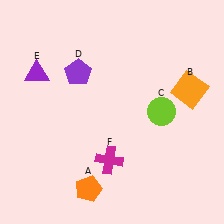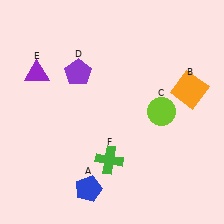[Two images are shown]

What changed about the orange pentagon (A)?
In Image 1, A is orange. In Image 2, it changed to blue.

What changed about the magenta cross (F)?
In Image 1, F is magenta. In Image 2, it changed to green.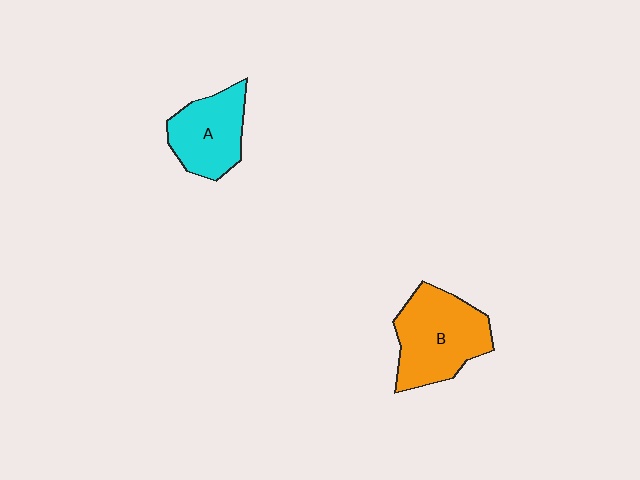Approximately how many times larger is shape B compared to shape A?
Approximately 1.4 times.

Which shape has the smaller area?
Shape A (cyan).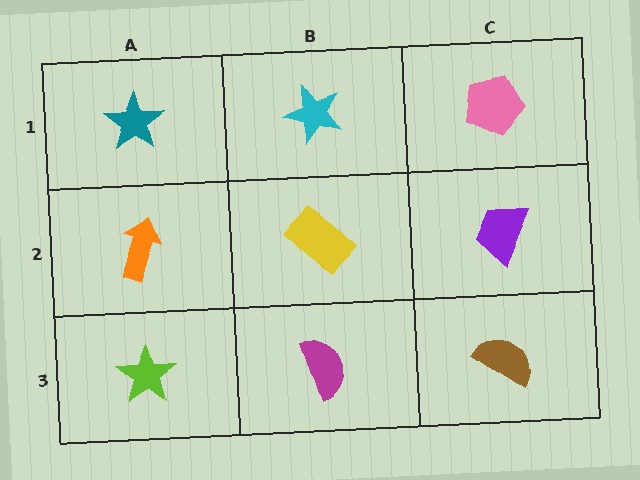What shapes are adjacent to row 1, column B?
A yellow rectangle (row 2, column B), a teal star (row 1, column A), a pink pentagon (row 1, column C).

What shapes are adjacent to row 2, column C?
A pink pentagon (row 1, column C), a brown semicircle (row 3, column C), a yellow rectangle (row 2, column B).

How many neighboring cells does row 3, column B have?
3.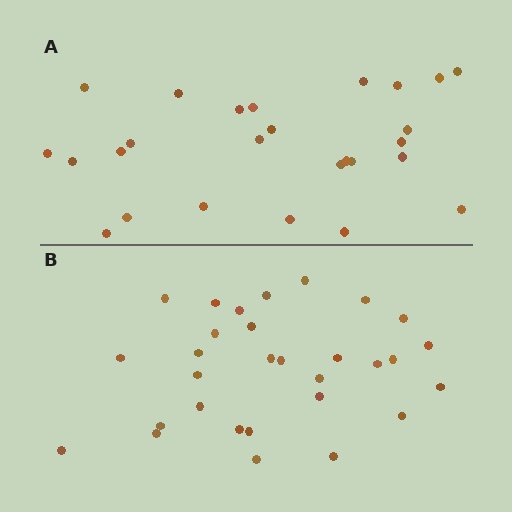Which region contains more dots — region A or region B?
Region B (the bottom region) has more dots.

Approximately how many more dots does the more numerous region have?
Region B has about 4 more dots than region A.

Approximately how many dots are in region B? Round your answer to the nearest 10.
About 30 dots.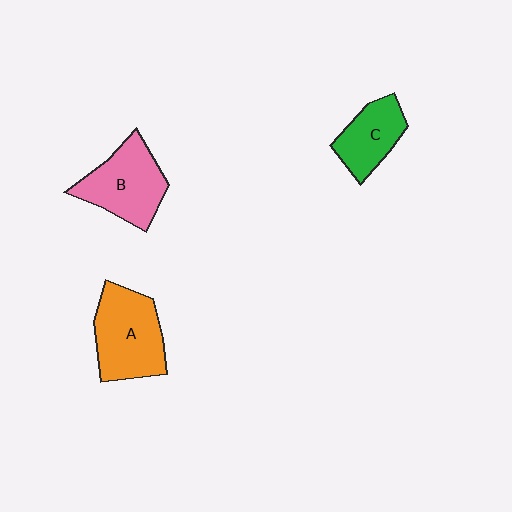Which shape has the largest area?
Shape A (orange).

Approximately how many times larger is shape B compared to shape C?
Approximately 1.4 times.